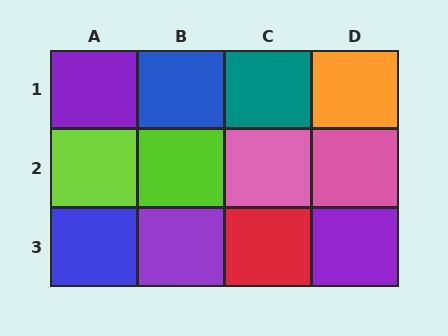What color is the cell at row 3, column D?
Purple.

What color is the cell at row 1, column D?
Orange.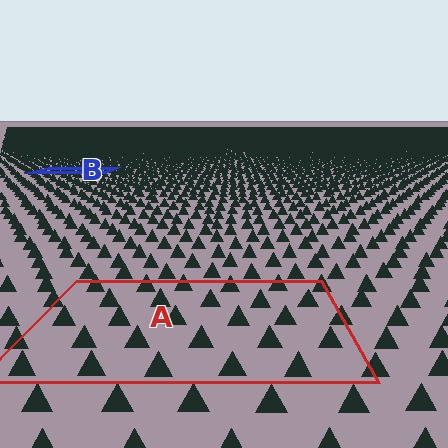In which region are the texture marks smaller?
The texture marks are smaller in region B, because it is farther away.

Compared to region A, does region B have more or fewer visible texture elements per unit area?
Region B has more texture elements per unit area — they are packed more densely because it is farther away.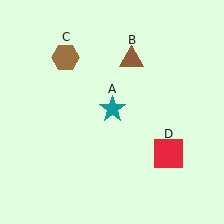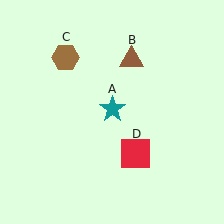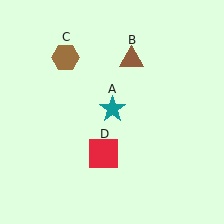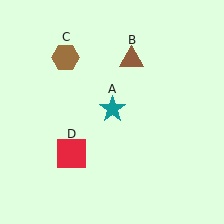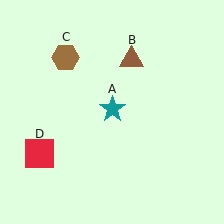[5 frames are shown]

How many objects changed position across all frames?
1 object changed position: red square (object D).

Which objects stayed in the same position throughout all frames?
Teal star (object A) and brown triangle (object B) and brown hexagon (object C) remained stationary.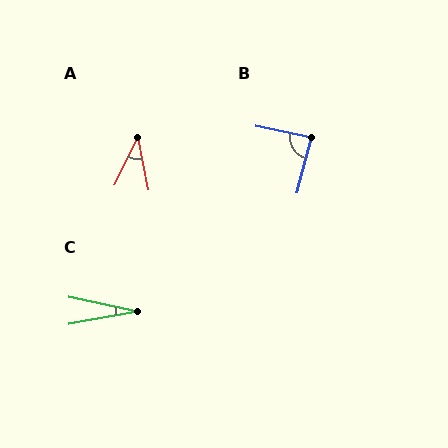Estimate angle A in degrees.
Approximately 37 degrees.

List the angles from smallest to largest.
C (22°), A (37°), B (87°).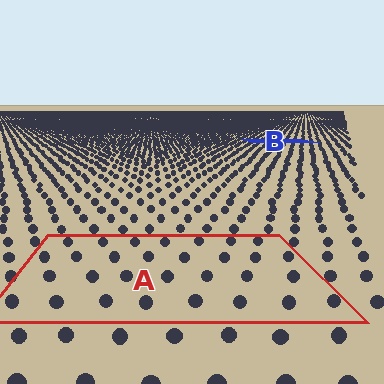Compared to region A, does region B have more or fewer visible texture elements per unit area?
Region B has more texture elements per unit area — they are packed more densely because it is farther away.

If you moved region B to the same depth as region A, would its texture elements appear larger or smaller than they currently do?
They would appear larger. At a closer depth, the same texture elements are projected at a bigger on-screen size.